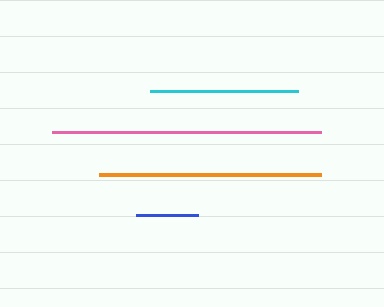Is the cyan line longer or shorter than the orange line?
The orange line is longer than the cyan line.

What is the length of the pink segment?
The pink segment is approximately 269 pixels long.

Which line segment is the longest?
The pink line is the longest at approximately 269 pixels.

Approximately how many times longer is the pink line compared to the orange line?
The pink line is approximately 1.2 times the length of the orange line.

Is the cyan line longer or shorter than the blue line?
The cyan line is longer than the blue line.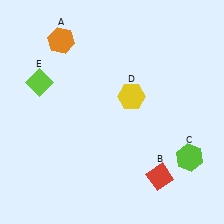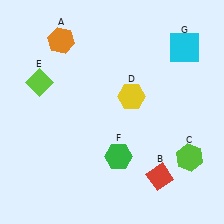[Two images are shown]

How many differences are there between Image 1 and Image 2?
There are 2 differences between the two images.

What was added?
A green hexagon (F), a cyan square (G) were added in Image 2.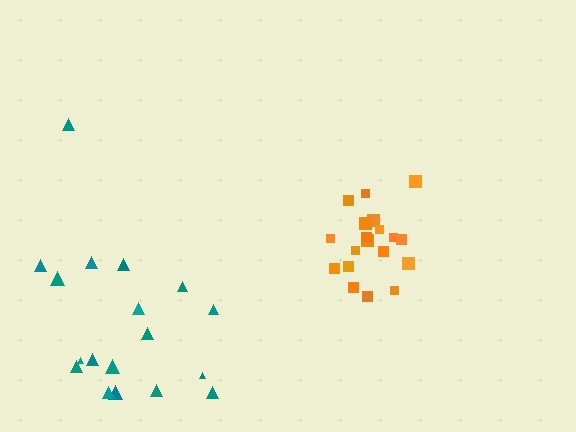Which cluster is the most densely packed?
Orange.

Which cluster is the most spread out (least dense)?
Teal.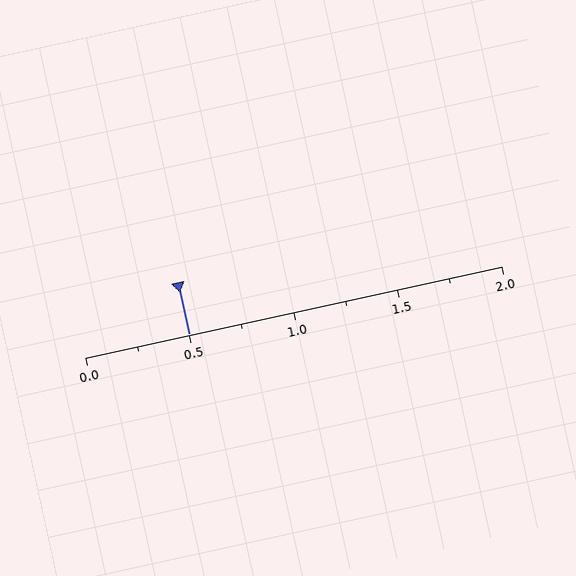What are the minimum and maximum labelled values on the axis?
The axis runs from 0.0 to 2.0.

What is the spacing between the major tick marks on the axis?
The major ticks are spaced 0.5 apart.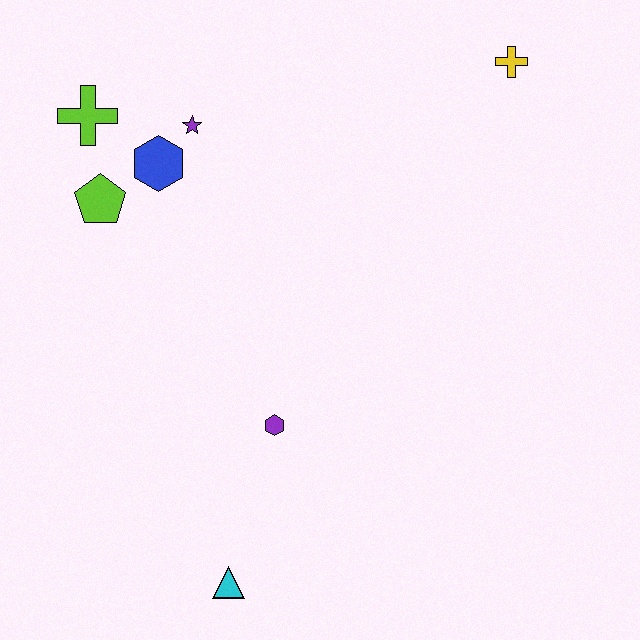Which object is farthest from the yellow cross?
The cyan triangle is farthest from the yellow cross.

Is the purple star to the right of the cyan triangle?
No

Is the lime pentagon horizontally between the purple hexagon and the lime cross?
Yes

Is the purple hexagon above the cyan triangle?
Yes